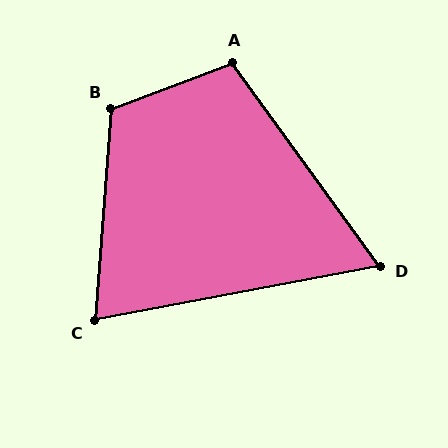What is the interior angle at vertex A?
Approximately 105 degrees (obtuse).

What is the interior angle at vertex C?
Approximately 75 degrees (acute).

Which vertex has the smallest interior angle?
D, at approximately 65 degrees.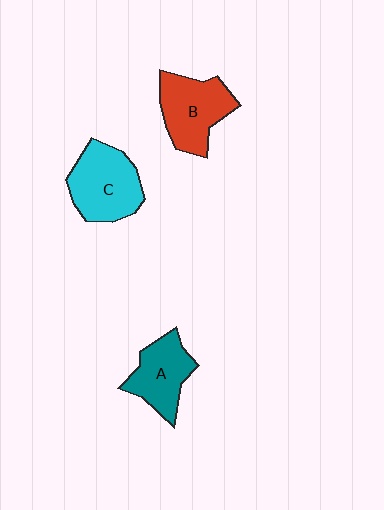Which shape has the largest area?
Shape C (cyan).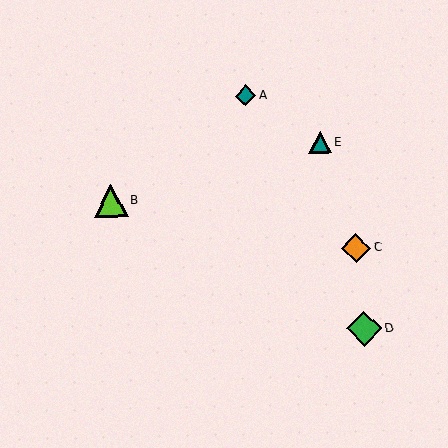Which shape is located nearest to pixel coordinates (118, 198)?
The lime triangle (labeled B) at (111, 201) is nearest to that location.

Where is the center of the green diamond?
The center of the green diamond is at (364, 328).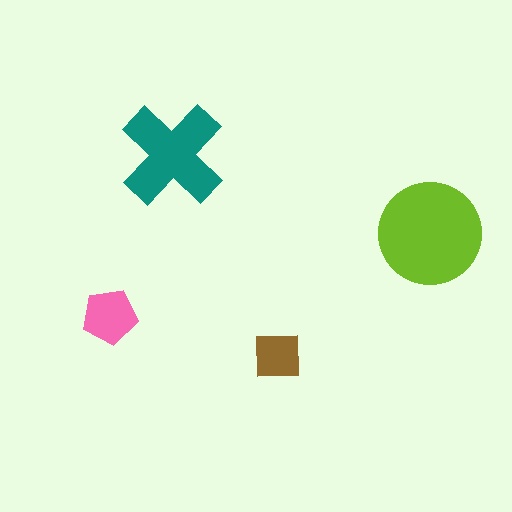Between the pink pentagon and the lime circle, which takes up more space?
The lime circle.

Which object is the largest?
The lime circle.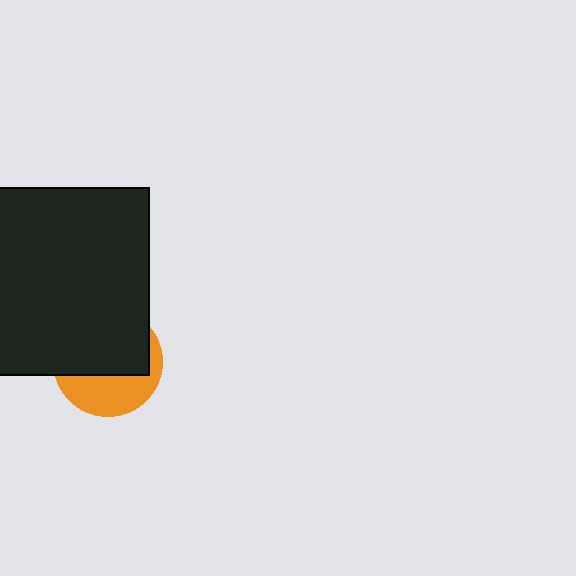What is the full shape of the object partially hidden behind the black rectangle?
The partially hidden object is an orange circle.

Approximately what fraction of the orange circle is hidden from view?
Roughly 60% of the orange circle is hidden behind the black rectangle.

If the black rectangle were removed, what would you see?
You would see the complete orange circle.